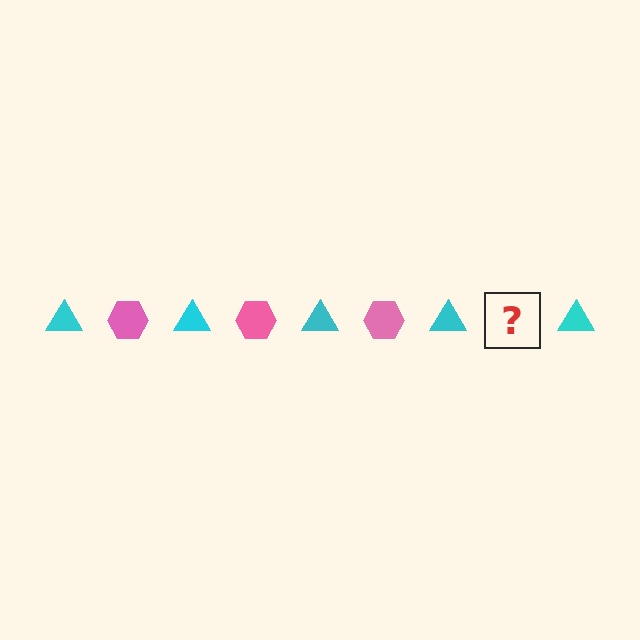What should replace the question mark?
The question mark should be replaced with a pink hexagon.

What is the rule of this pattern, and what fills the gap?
The rule is that the pattern alternates between cyan triangle and pink hexagon. The gap should be filled with a pink hexagon.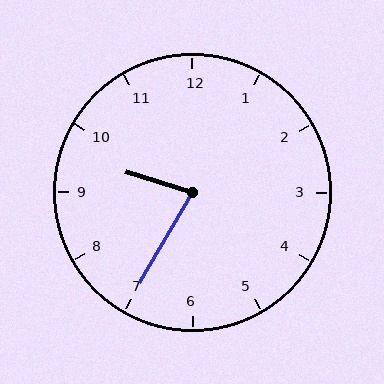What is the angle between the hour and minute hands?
Approximately 78 degrees.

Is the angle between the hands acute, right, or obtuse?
It is acute.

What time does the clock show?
9:35.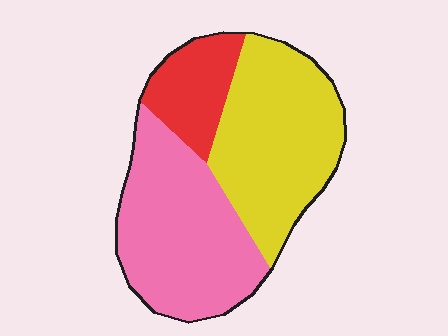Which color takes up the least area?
Red, at roughly 15%.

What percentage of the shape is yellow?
Yellow takes up between a third and a half of the shape.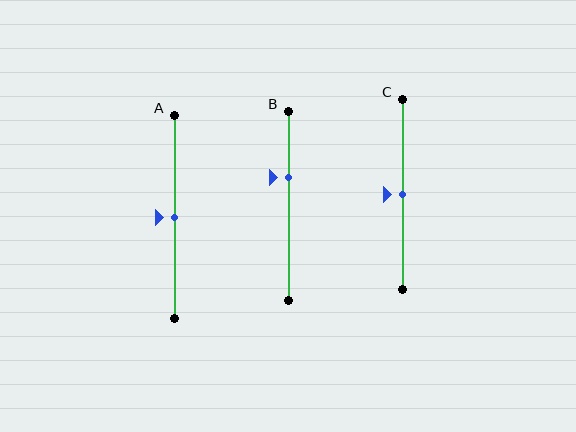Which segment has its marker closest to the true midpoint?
Segment A has its marker closest to the true midpoint.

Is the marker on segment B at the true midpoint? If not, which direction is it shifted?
No, the marker on segment B is shifted upward by about 15% of the segment length.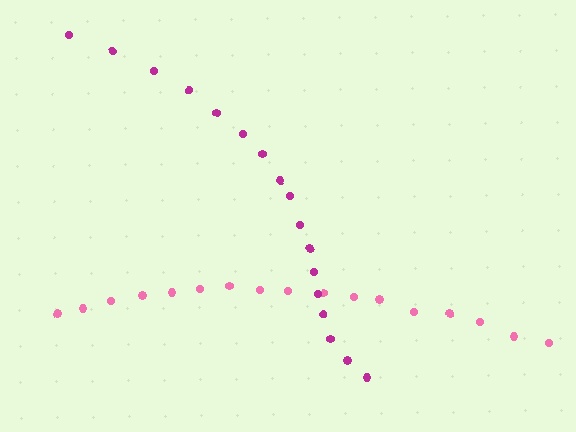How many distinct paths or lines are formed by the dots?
There are 2 distinct paths.